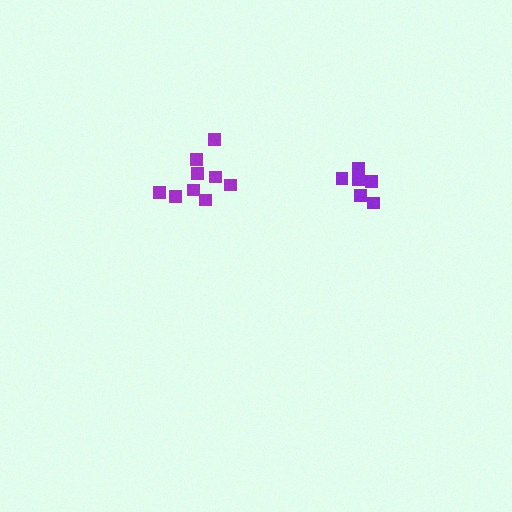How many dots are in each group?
Group 1: 9 dots, Group 2: 6 dots (15 total).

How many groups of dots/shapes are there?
There are 2 groups.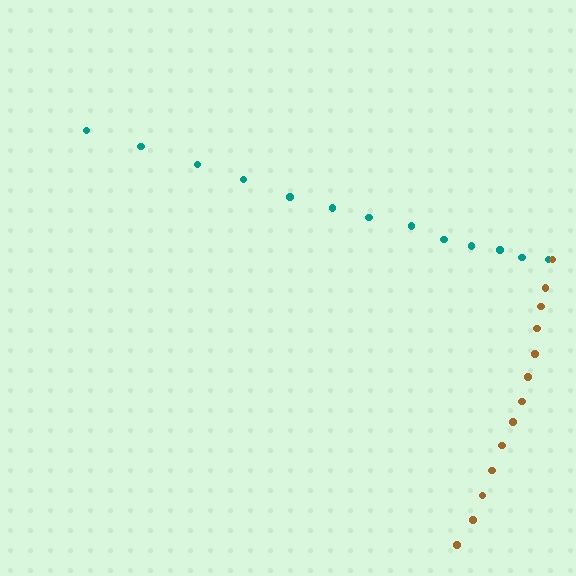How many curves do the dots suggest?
There are 2 distinct paths.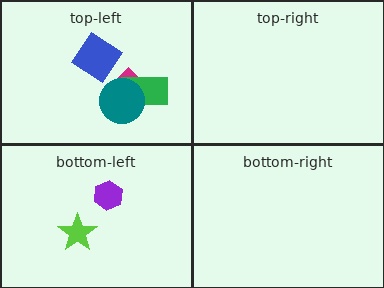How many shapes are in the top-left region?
4.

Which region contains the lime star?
The bottom-left region.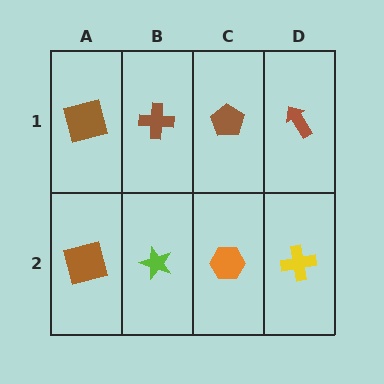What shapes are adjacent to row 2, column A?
A brown square (row 1, column A), a lime star (row 2, column B).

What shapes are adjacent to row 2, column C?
A brown pentagon (row 1, column C), a lime star (row 2, column B), a yellow cross (row 2, column D).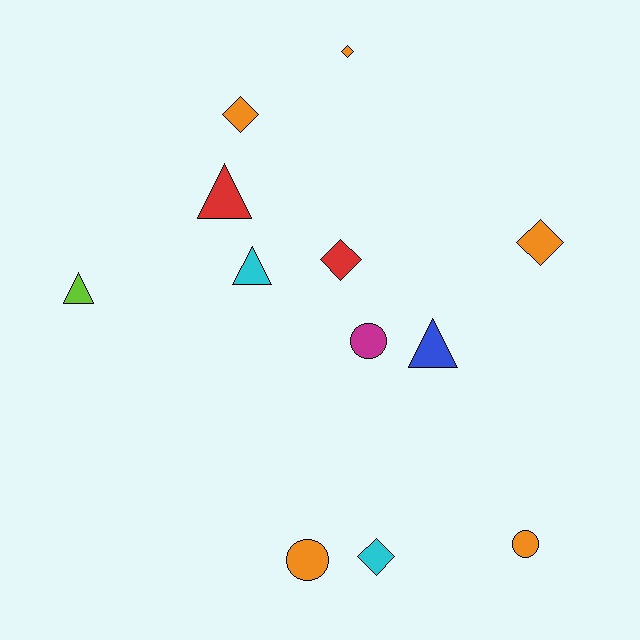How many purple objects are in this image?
There are no purple objects.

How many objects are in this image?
There are 12 objects.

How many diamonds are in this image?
There are 5 diamonds.